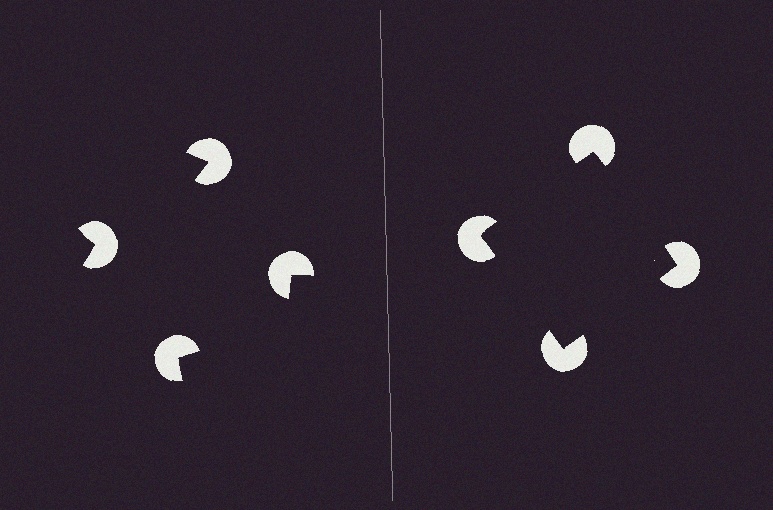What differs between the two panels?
The pac-man discs are positioned identically on both sides; only the wedge orientations differ. On the right they align to a square; on the left they are misaligned.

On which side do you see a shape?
An illusory square appears on the right side. On the left side the wedge cuts are rotated, so no coherent shape forms.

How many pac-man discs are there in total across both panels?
8 — 4 on each side.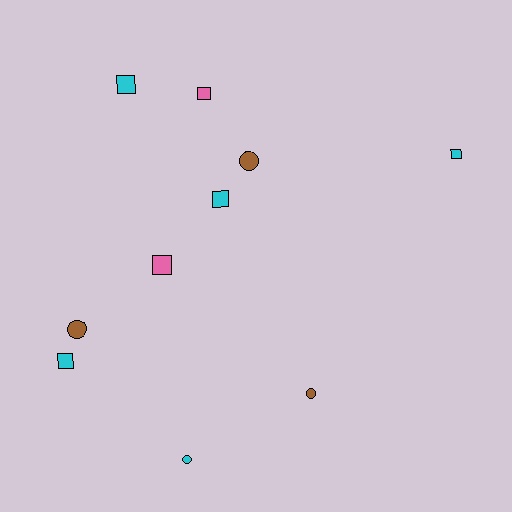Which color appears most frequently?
Cyan, with 5 objects.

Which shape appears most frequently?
Square, with 6 objects.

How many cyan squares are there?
There are 4 cyan squares.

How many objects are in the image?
There are 10 objects.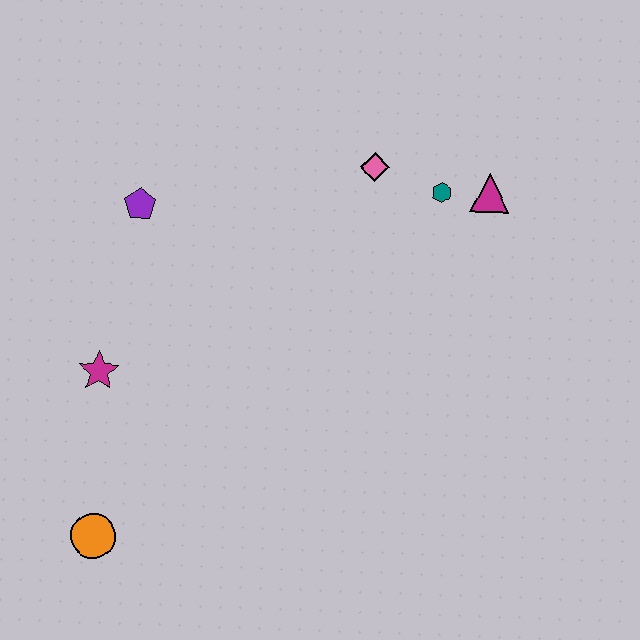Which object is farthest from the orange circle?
The magenta triangle is farthest from the orange circle.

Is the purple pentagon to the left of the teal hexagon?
Yes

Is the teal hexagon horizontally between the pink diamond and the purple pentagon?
No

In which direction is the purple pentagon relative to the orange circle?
The purple pentagon is above the orange circle.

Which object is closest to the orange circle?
The magenta star is closest to the orange circle.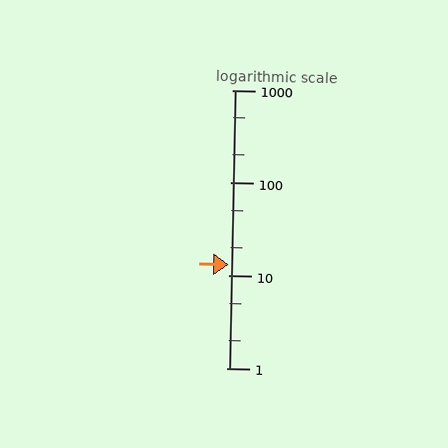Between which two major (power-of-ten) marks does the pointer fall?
The pointer is between 10 and 100.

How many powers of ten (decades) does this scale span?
The scale spans 3 decades, from 1 to 1000.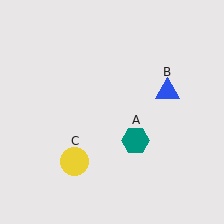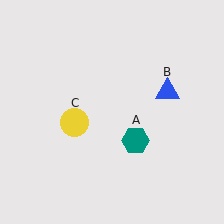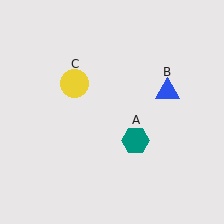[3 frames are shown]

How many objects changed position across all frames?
1 object changed position: yellow circle (object C).